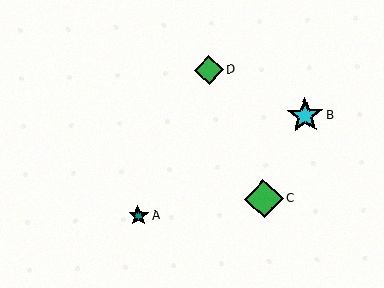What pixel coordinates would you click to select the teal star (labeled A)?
Click at (138, 216) to select the teal star A.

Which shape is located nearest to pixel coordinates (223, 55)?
The green diamond (labeled D) at (209, 70) is nearest to that location.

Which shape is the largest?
The green diamond (labeled C) is the largest.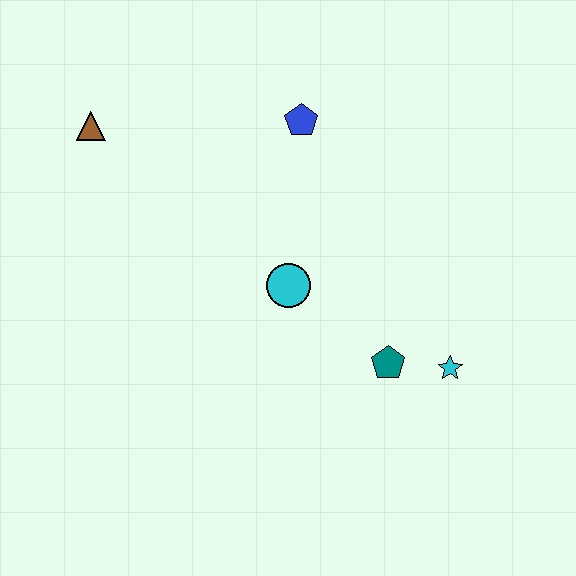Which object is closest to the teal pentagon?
The cyan star is closest to the teal pentagon.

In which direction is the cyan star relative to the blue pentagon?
The cyan star is below the blue pentagon.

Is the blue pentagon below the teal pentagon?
No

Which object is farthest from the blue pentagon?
The cyan star is farthest from the blue pentagon.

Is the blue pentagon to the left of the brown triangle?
No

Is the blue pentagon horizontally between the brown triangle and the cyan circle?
No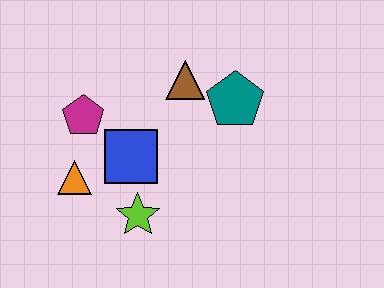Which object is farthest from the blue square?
The teal pentagon is farthest from the blue square.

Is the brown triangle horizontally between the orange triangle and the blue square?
No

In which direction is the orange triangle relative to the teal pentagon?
The orange triangle is to the left of the teal pentagon.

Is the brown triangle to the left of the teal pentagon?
Yes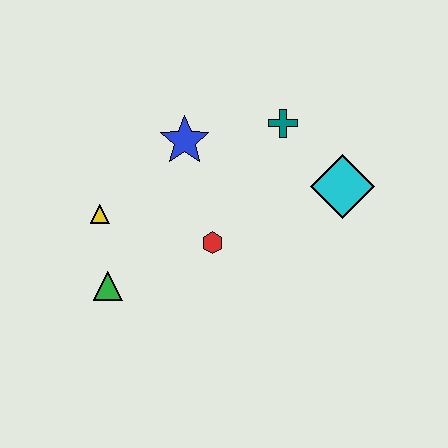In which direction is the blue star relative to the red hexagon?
The blue star is above the red hexagon.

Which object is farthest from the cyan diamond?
The green triangle is farthest from the cyan diamond.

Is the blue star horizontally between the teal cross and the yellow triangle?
Yes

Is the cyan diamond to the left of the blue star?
No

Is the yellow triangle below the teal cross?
Yes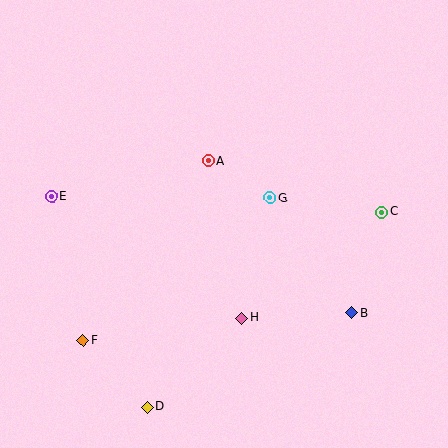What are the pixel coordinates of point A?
Point A is at (208, 161).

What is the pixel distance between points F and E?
The distance between F and E is 147 pixels.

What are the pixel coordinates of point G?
Point G is at (270, 198).